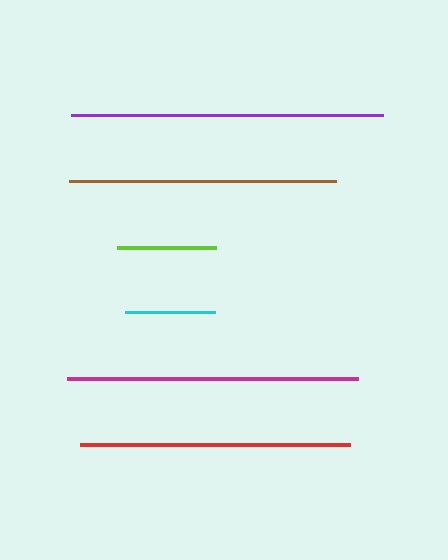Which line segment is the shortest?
The cyan line is the shortest at approximately 90 pixels.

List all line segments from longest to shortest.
From longest to shortest: purple, magenta, red, brown, lime, cyan.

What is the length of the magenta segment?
The magenta segment is approximately 291 pixels long.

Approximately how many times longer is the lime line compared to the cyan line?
The lime line is approximately 1.1 times the length of the cyan line.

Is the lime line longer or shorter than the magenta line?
The magenta line is longer than the lime line.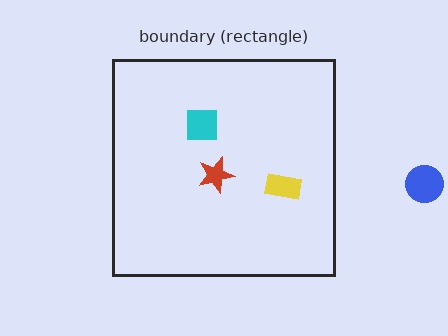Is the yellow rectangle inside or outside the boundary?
Inside.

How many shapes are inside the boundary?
3 inside, 1 outside.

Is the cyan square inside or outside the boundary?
Inside.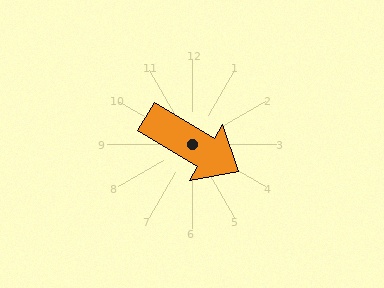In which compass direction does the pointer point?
Southeast.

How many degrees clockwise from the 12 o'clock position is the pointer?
Approximately 121 degrees.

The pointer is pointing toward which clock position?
Roughly 4 o'clock.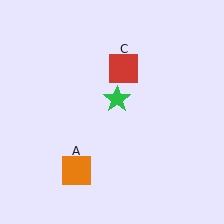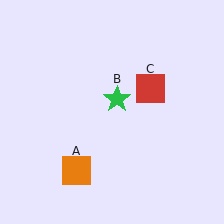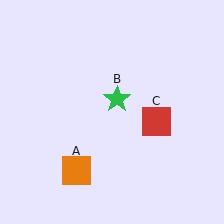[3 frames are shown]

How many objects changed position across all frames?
1 object changed position: red square (object C).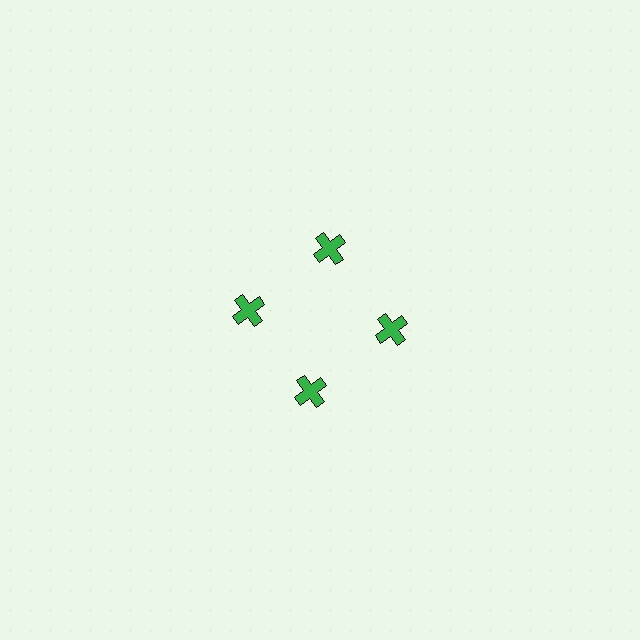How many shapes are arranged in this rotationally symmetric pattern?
There are 4 shapes, arranged in 4 groups of 1.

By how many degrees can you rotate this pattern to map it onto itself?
The pattern maps onto itself every 90 degrees of rotation.